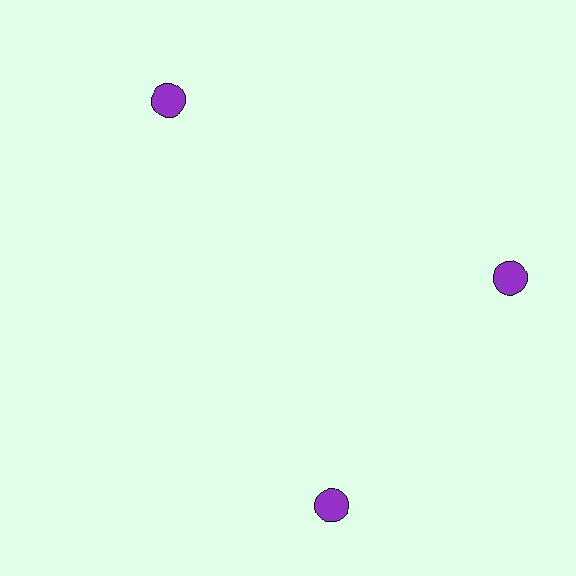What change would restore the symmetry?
The symmetry would be restored by rotating it back into even spacing with its neighbors so that all 3 circles sit at equal angles and equal distance from the center.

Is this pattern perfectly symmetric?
No. The 3 purple circles are arranged in a ring, but one element near the 7 o'clock position is rotated out of alignment along the ring, breaking the 3-fold rotational symmetry.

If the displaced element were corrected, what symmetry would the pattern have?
It would have 3-fold rotational symmetry — the pattern would map onto itself every 120 degrees.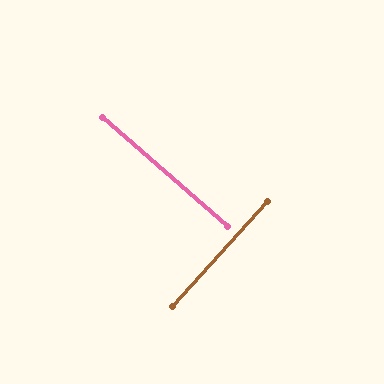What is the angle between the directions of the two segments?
Approximately 89 degrees.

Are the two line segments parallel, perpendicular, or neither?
Perpendicular — they meet at approximately 89°.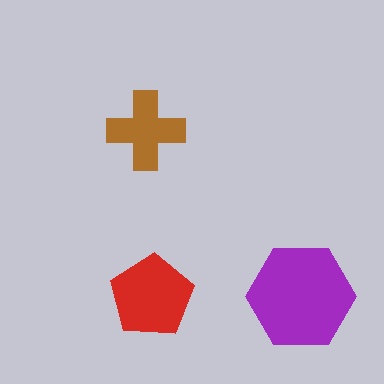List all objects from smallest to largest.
The brown cross, the red pentagon, the purple hexagon.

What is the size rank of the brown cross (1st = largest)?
3rd.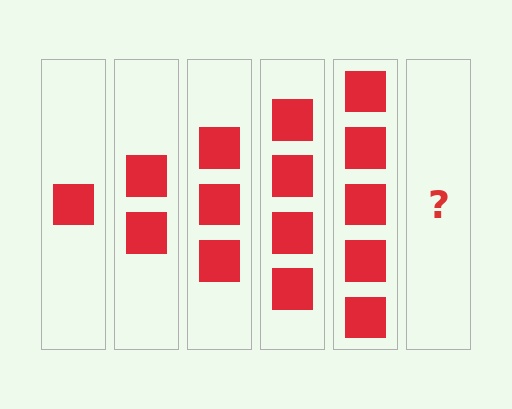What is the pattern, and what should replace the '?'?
The pattern is that each step adds one more square. The '?' should be 6 squares.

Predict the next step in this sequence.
The next step is 6 squares.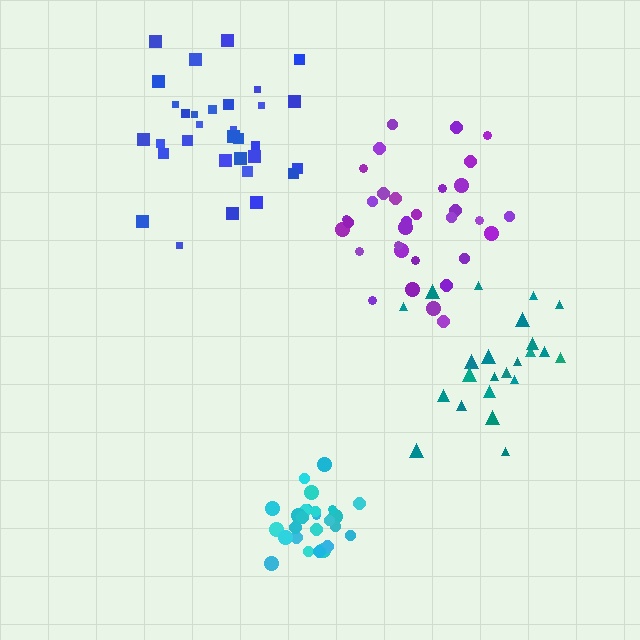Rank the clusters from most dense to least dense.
cyan, teal, blue, purple.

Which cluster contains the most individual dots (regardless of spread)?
Blue (32).